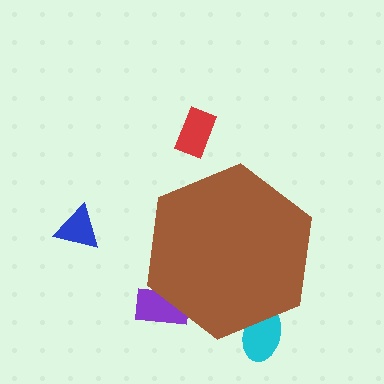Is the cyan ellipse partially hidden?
Yes, the cyan ellipse is partially hidden behind the brown hexagon.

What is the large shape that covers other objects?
A brown hexagon.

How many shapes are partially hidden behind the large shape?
2 shapes are partially hidden.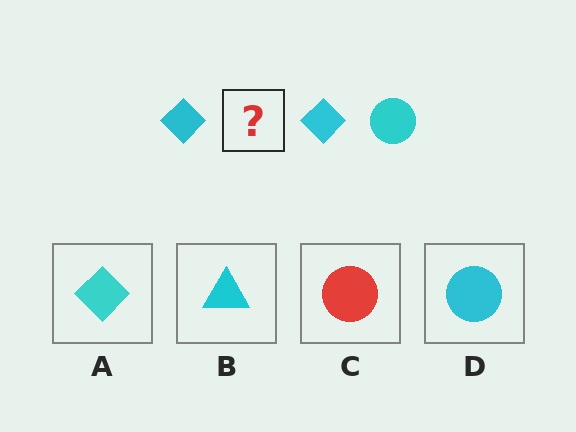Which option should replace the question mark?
Option D.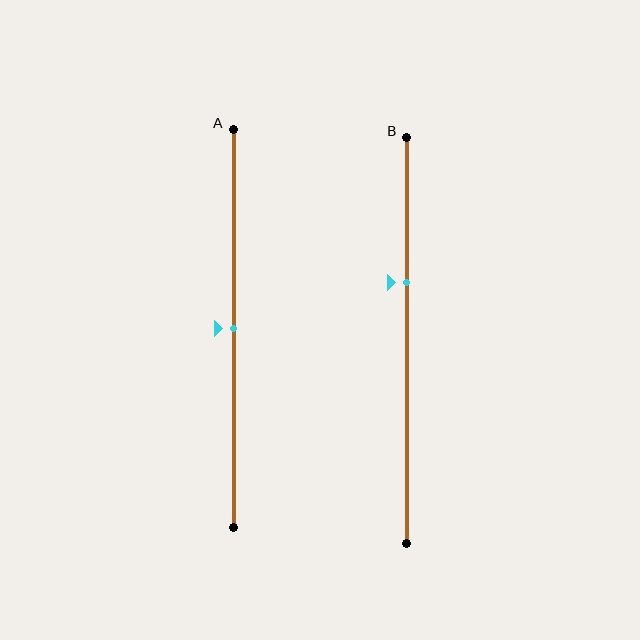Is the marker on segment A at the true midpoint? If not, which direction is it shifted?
Yes, the marker on segment A is at the true midpoint.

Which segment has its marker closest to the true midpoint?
Segment A has its marker closest to the true midpoint.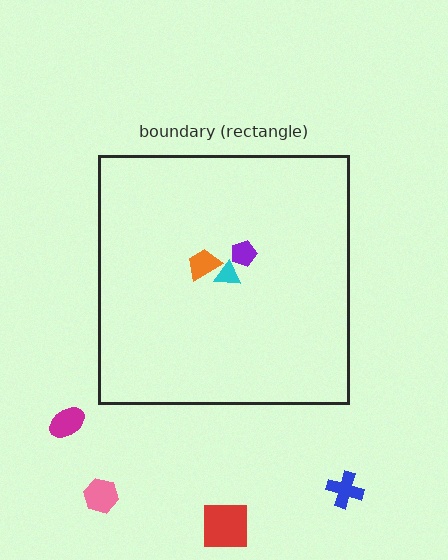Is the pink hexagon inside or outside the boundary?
Outside.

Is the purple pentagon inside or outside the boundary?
Inside.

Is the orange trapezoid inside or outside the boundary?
Inside.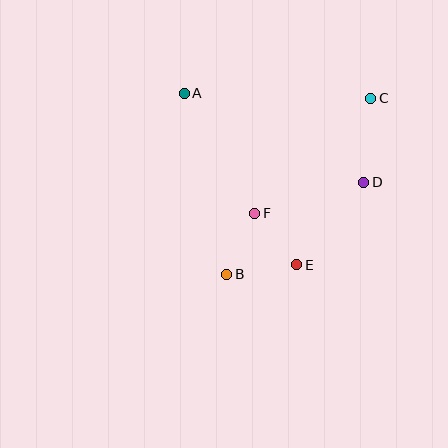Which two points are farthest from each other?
Points B and C are farthest from each other.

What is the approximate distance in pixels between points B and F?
The distance between B and F is approximately 67 pixels.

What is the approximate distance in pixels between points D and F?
The distance between D and F is approximately 113 pixels.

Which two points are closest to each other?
Points E and F are closest to each other.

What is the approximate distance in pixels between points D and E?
The distance between D and E is approximately 106 pixels.